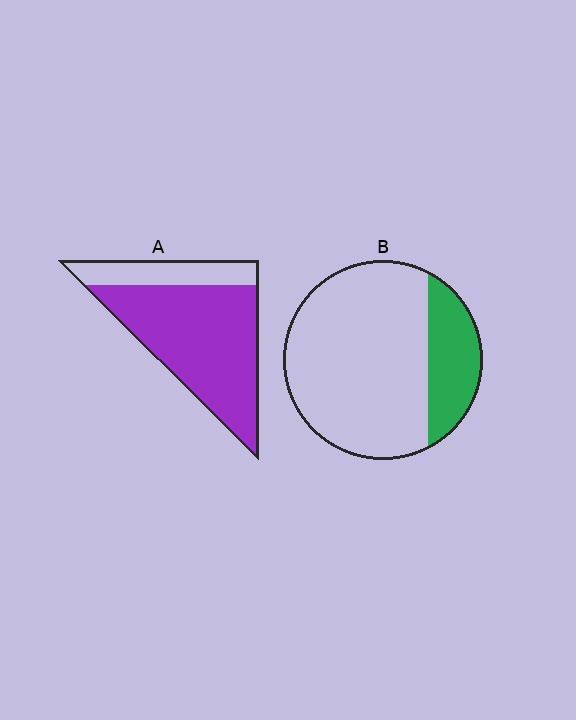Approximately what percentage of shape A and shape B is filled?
A is approximately 75% and B is approximately 20%.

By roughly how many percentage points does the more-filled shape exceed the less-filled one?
By roughly 55 percentage points (A over B).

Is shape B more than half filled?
No.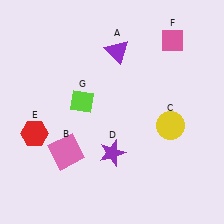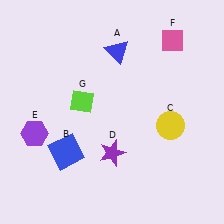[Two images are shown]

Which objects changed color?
A changed from purple to blue. B changed from pink to blue. E changed from red to purple.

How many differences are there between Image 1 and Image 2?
There are 3 differences between the two images.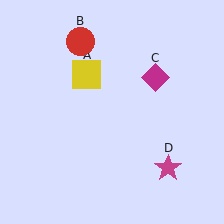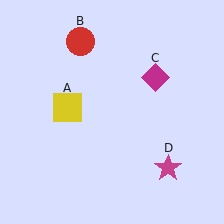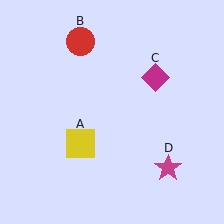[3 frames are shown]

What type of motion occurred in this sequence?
The yellow square (object A) rotated counterclockwise around the center of the scene.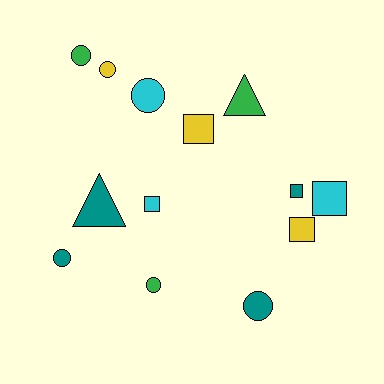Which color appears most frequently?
Teal, with 4 objects.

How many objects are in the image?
There are 13 objects.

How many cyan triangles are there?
There are no cyan triangles.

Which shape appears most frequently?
Circle, with 6 objects.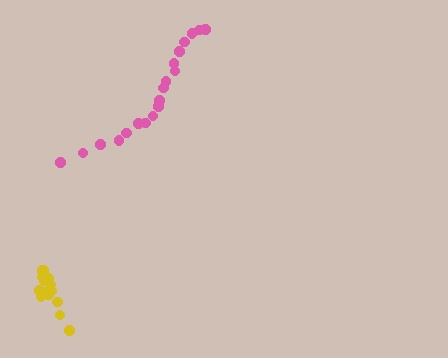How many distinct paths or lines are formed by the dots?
There are 2 distinct paths.